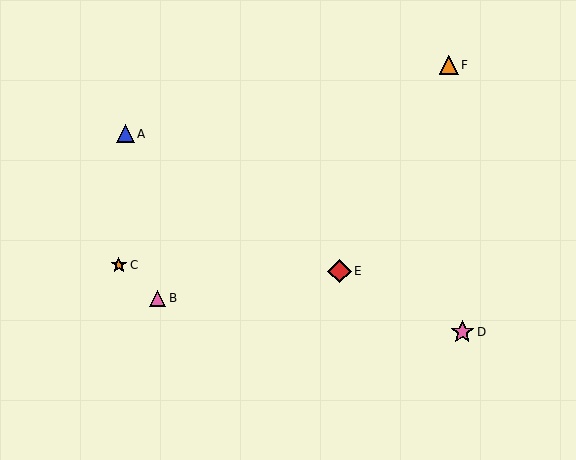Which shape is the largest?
The red diamond (labeled E) is the largest.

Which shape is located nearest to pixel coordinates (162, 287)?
The pink triangle (labeled B) at (157, 298) is nearest to that location.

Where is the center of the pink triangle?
The center of the pink triangle is at (157, 298).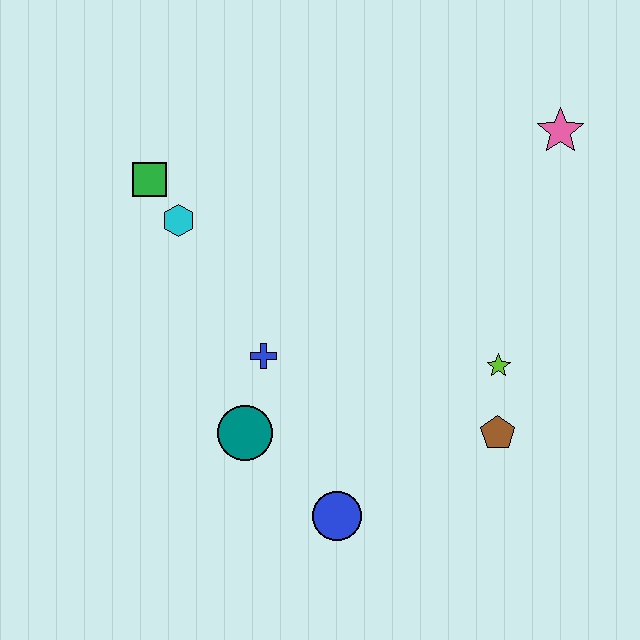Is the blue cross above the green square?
No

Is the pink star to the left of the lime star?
No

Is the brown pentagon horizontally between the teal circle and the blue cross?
No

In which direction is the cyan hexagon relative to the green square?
The cyan hexagon is below the green square.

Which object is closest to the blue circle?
The teal circle is closest to the blue circle.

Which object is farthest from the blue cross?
The pink star is farthest from the blue cross.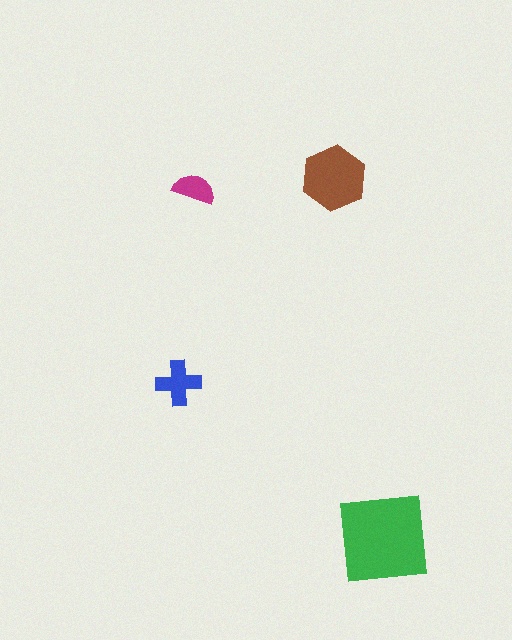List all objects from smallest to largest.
The magenta semicircle, the blue cross, the brown hexagon, the green square.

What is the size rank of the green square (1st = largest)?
1st.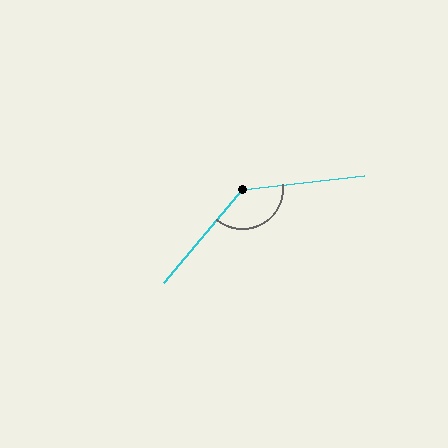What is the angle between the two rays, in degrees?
Approximately 137 degrees.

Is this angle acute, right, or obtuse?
It is obtuse.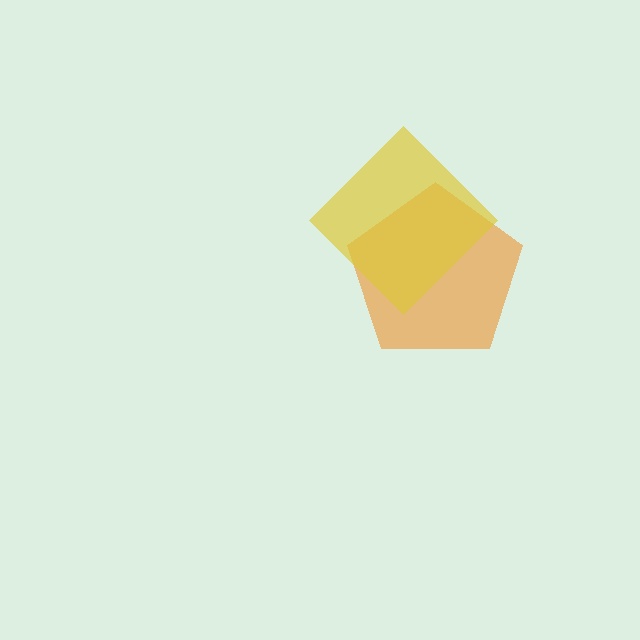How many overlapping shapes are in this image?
There are 2 overlapping shapes in the image.